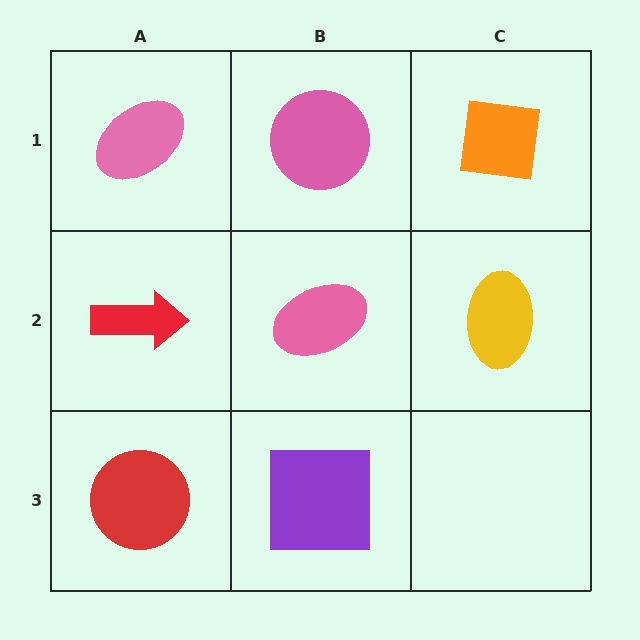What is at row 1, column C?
An orange square.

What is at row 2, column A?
A red arrow.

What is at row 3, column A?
A red circle.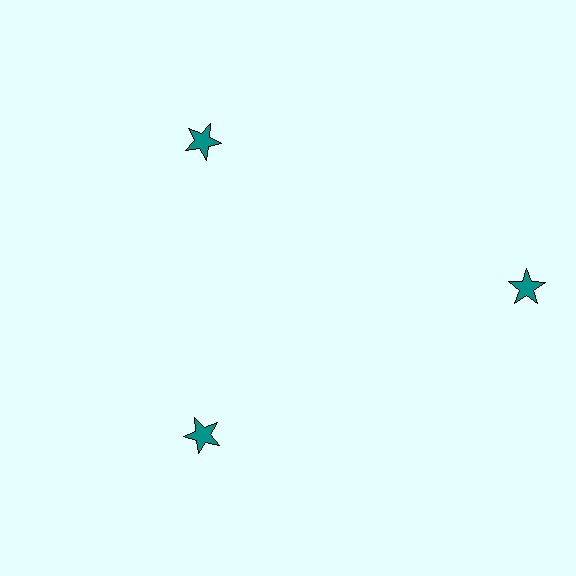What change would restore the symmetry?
The symmetry would be restored by moving it inward, back onto the ring so that all 3 stars sit at equal angles and equal distance from the center.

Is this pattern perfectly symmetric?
No. The 3 teal stars are arranged in a ring, but one element near the 3 o'clock position is pushed outward from the center, breaking the 3-fold rotational symmetry.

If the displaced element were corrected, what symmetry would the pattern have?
It would have 3-fold rotational symmetry — the pattern would map onto itself every 120 degrees.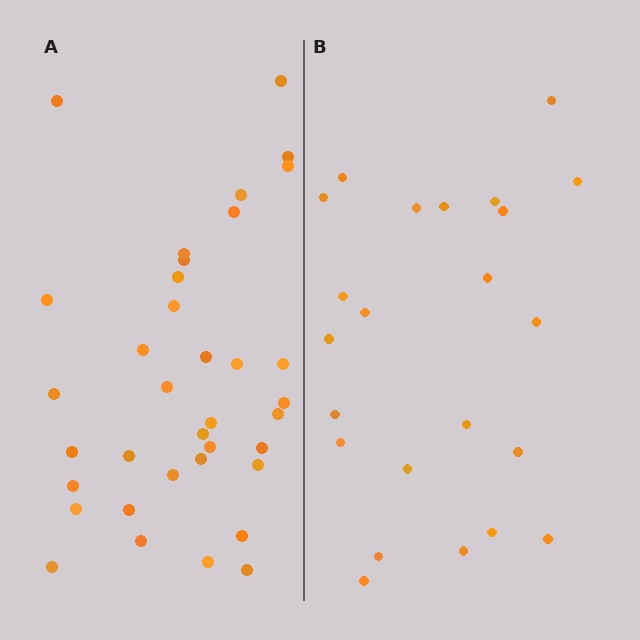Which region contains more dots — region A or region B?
Region A (the left region) has more dots.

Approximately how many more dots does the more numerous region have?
Region A has approximately 15 more dots than region B.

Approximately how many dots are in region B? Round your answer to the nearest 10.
About 20 dots. (The exact count is 23, which rounds to 20.)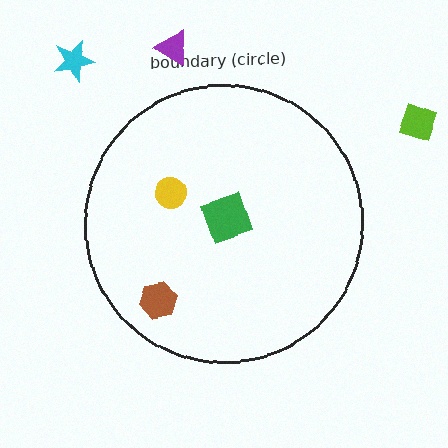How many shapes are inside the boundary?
3 inside, 3 outside.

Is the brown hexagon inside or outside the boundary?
Inside.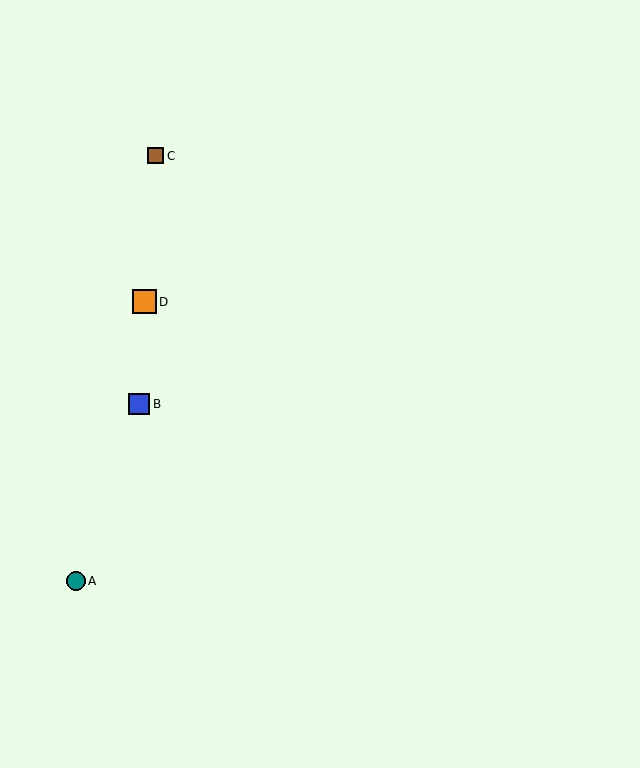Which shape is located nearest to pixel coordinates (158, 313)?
The orange square (labeled D) at (144, 302) is nearest to that location.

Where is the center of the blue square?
The center of the blue square is at (139, 404).